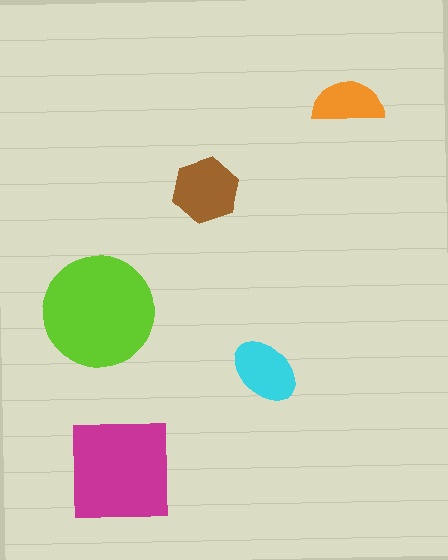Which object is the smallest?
The orange semicircle.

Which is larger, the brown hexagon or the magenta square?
The magenta square.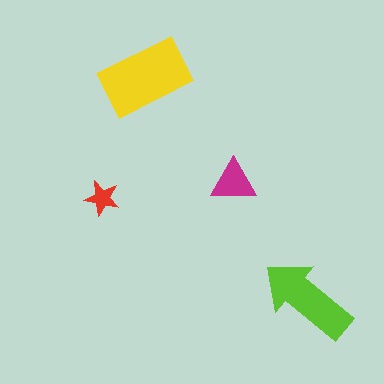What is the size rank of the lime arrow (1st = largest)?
2nd.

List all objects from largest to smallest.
The yellow rectangle, the lime arrow, the magenta triangle, the red star.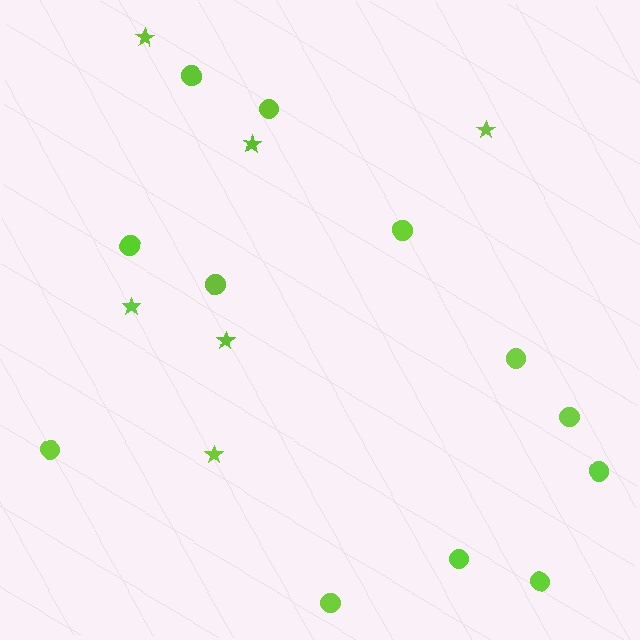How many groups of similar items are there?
There are 2 groups: one group of stars (6) and one group of circles (12).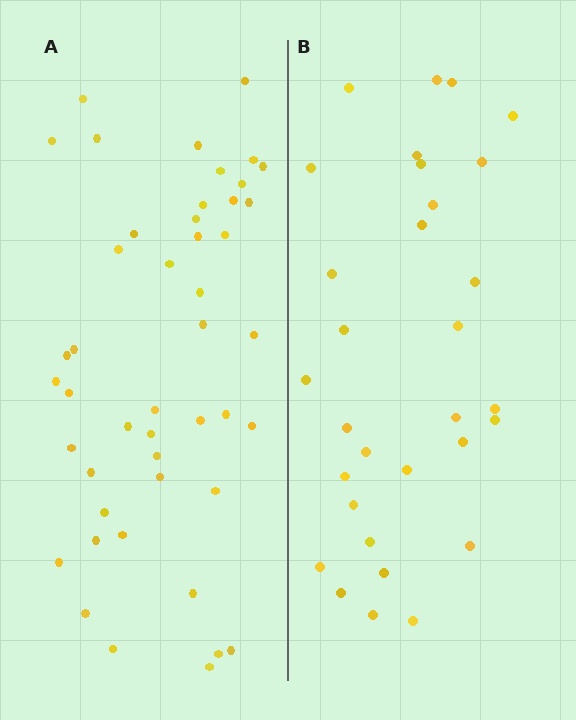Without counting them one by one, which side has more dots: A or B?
Region A (the left region) has more dots.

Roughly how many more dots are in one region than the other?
Region A has approximately 15 more dots than region B.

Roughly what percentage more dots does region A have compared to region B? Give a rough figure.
About 50% more.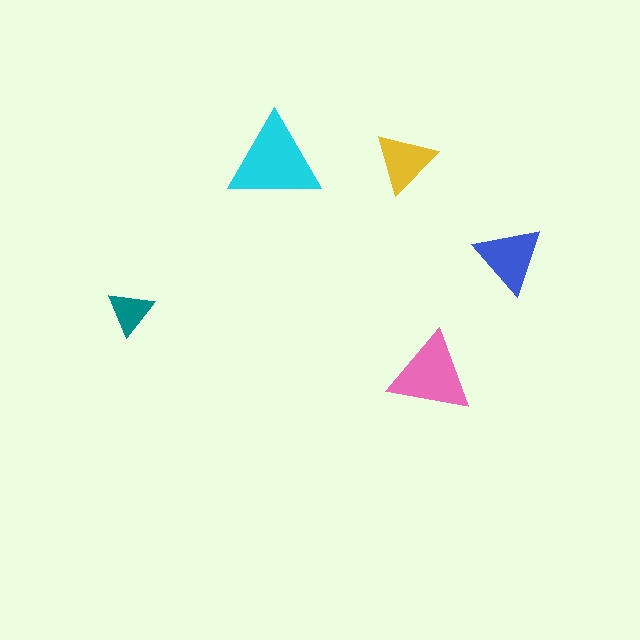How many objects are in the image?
There are 5 objects in the image.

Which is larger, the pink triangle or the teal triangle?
The pink one.